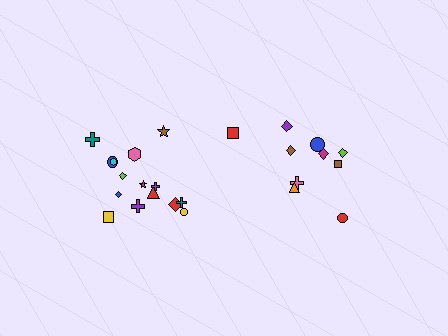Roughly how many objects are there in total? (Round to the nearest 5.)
Roughly 25 objects in total.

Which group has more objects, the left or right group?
The left group.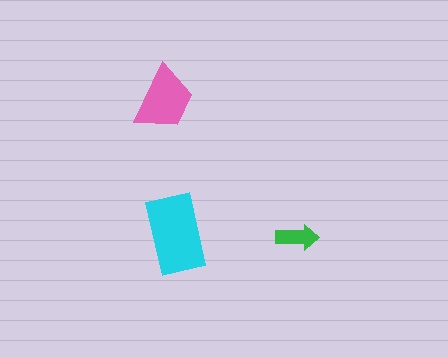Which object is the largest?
The cyan rectangle.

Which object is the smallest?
The green arrow.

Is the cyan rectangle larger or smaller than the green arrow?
Larger.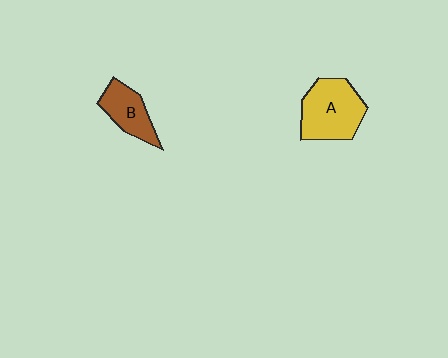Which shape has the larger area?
Shape A (yellow).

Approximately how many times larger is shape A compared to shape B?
Approximately 1.6 times.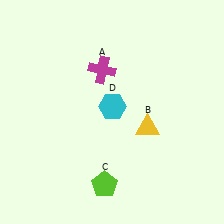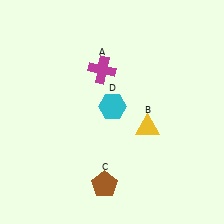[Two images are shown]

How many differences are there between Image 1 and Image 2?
There is 1 difference between the two images.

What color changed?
The pentagon (C) changed from lime in Image 1 to brown in Image 2.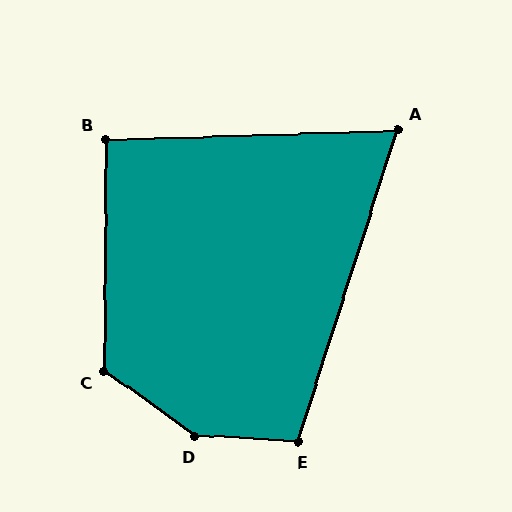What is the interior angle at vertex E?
Approximately 105 degrees (obtuse).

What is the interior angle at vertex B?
Approximately 92 degrees (approximately right).